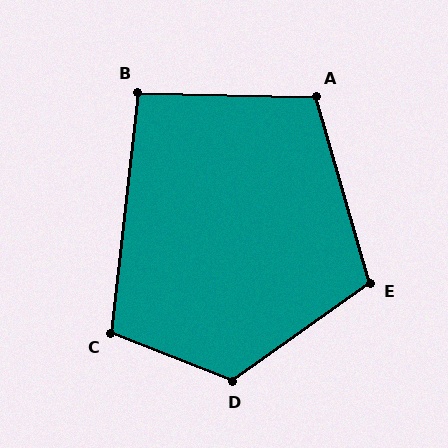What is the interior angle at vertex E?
Approximately 110 degrees (obtuse).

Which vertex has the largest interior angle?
D, at approximately 123 degrees.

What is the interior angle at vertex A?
Approximately 107 degrees (obtuse).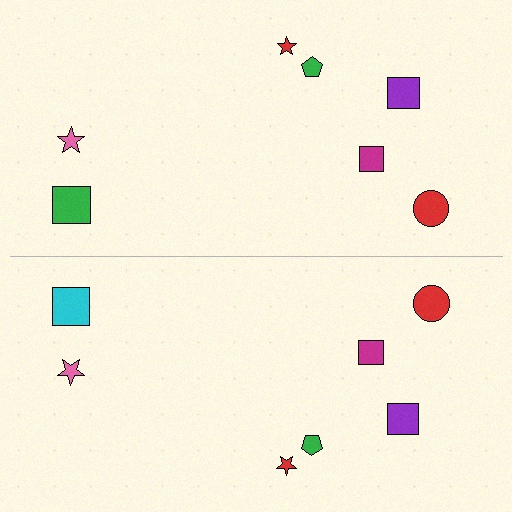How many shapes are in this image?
There are 14 shapes in this image.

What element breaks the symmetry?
The cyan square on the bottom side breaks the symmetry — its mirror counterpart is green.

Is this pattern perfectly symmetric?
No, the pattern is not perfectly symmetric. The cyan square on the bottom side breaks the symmetry — its mirror counterpart is green.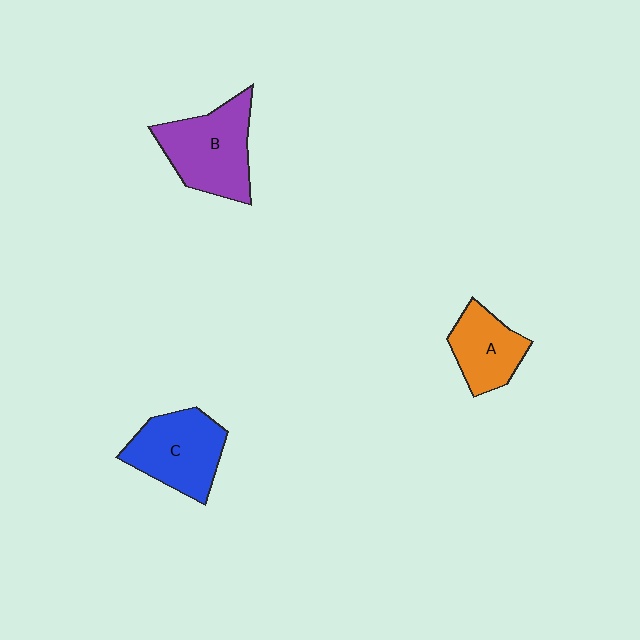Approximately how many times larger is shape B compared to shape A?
Approximately 1.5 times.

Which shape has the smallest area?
Shape A (orange).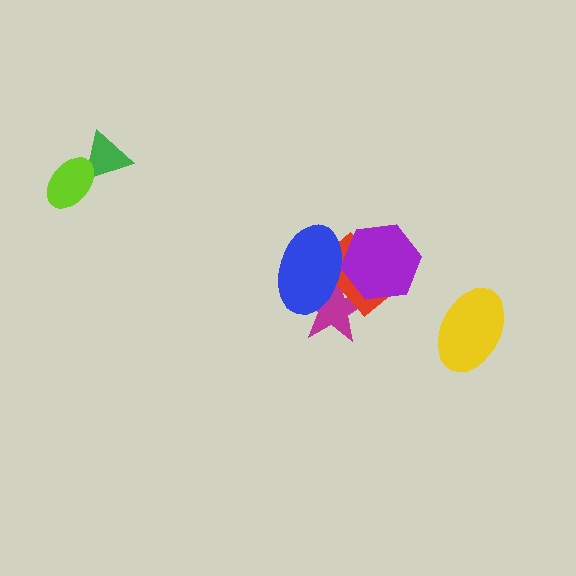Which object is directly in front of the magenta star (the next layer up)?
The red rectangle is directly in front of the magenta star.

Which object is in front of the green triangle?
The lime ellipse is in front of the green triangle.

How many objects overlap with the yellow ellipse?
0 objects overlap with the yellow ellipse.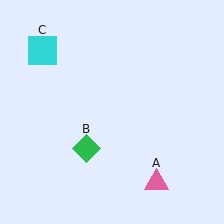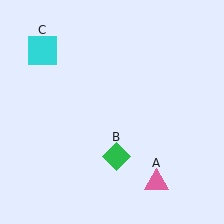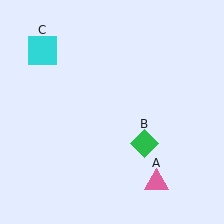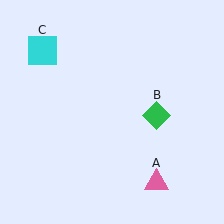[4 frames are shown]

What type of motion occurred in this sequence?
The green diamond (object B) rotated counterclockwise around the center of the scene.